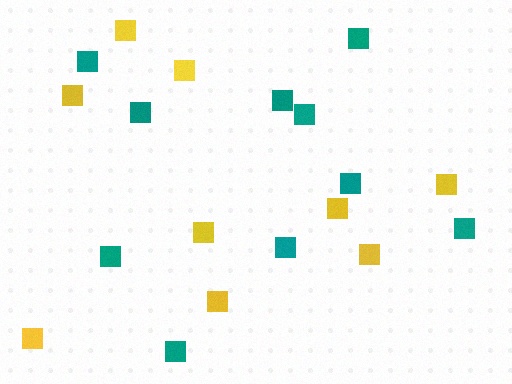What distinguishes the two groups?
There are 2 groups: one group of yellow squares (9) and one group of teal squares (10).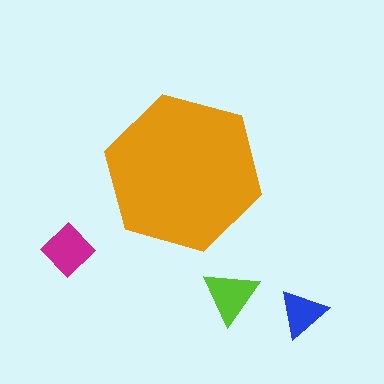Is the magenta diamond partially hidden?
No, the magenta diamond is fully visible.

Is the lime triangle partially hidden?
No, the lime triangle is fully visible.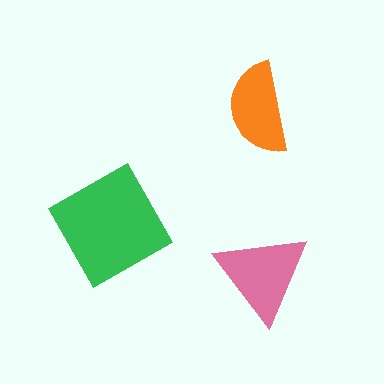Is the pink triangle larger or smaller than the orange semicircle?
Larger.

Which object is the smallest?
The orange semicircle.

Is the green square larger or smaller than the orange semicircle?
Larger.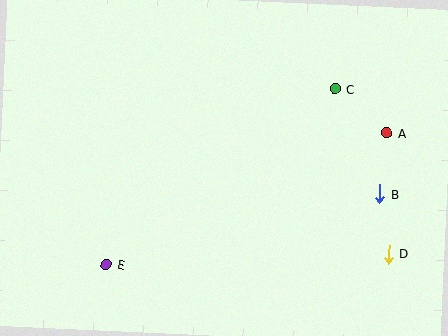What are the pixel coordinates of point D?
Point D is at (389, 254).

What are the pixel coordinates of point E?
Point E is at (106, 265).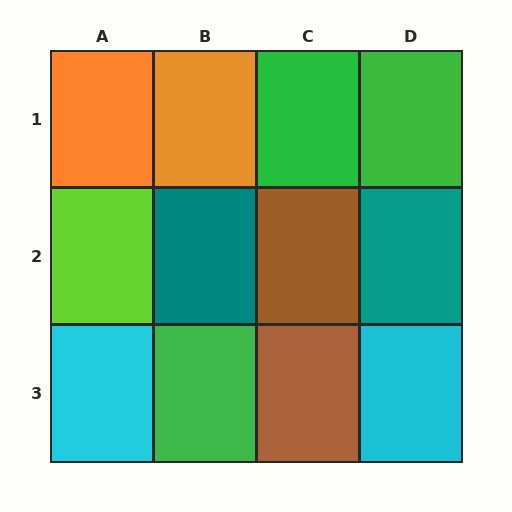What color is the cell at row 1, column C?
Green.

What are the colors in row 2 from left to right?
Lime, teal, brown, teal.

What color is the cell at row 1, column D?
Green.